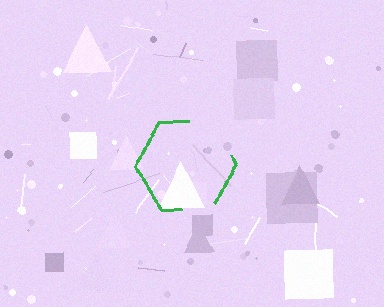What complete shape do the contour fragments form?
The contour fragments form a hexagon.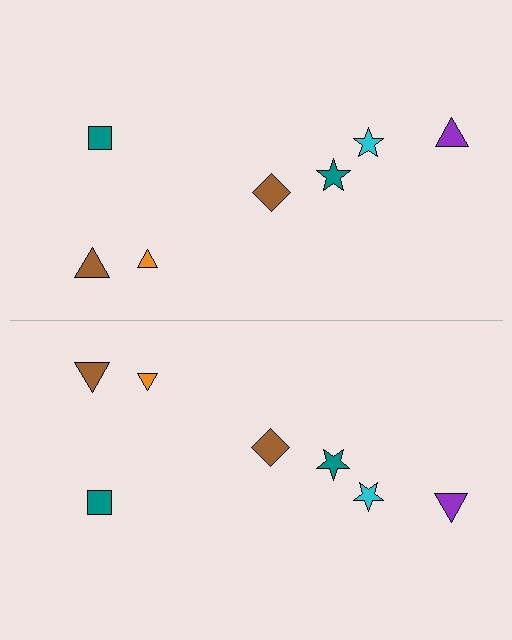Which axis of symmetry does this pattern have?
The pattern has a horizontal axis of symmetry running through the center of the image.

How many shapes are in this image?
There are 14 shapes in this image.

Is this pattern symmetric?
Yes, this pattern has bilateral (reflection) symmetry.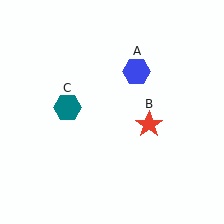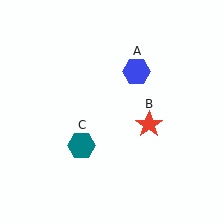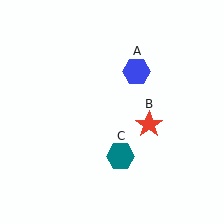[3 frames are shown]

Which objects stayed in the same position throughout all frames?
Blue hexagon (object A) and red star (object B) remained stationary.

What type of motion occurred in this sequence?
The teal hexagon (object C) rotated counterclockwise around the center of the scene.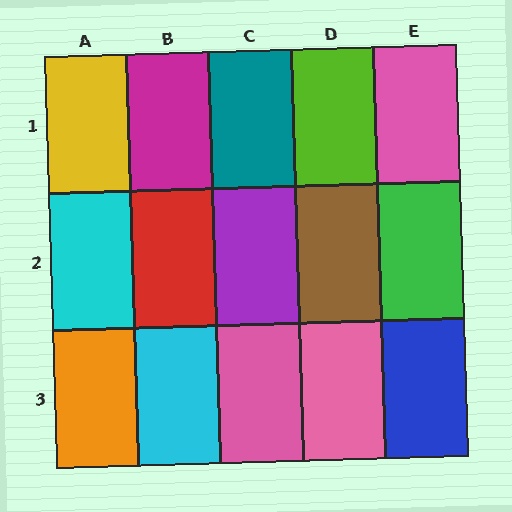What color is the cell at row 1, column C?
Teal.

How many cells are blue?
1 cell is blue.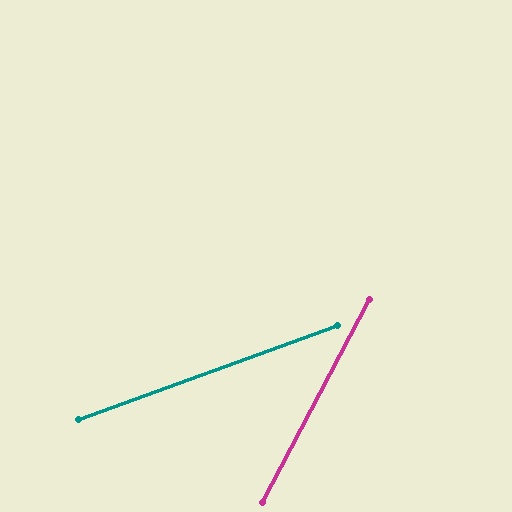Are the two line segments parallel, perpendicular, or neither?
Neither parallel nor perpendicular — they differ by about 42°.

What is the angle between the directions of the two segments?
Approximately 42 degrees.